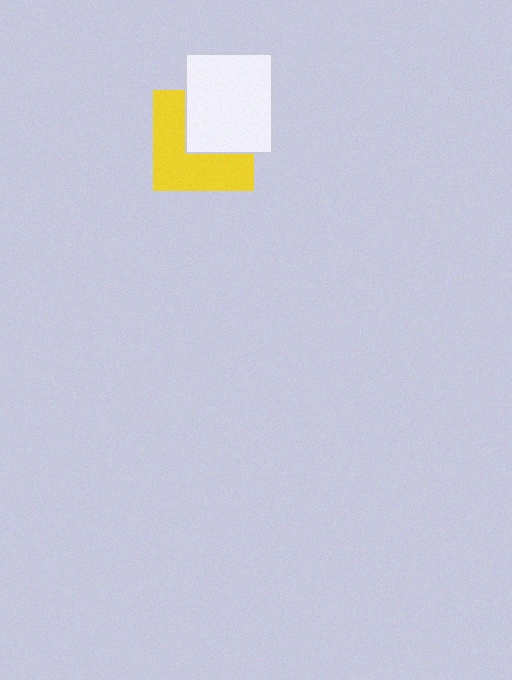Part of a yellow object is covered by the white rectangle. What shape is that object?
It is a square.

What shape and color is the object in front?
The object in front is a white rectangle.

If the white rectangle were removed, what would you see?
You would see the complete yellow square.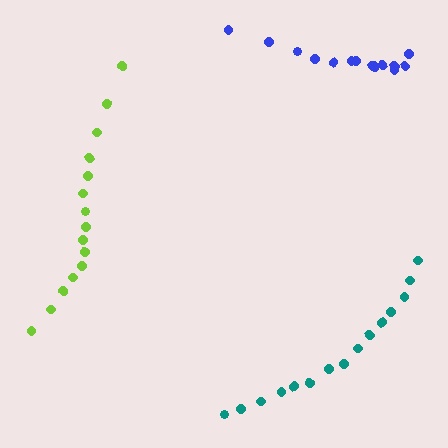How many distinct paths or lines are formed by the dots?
There are 3 distinct paths.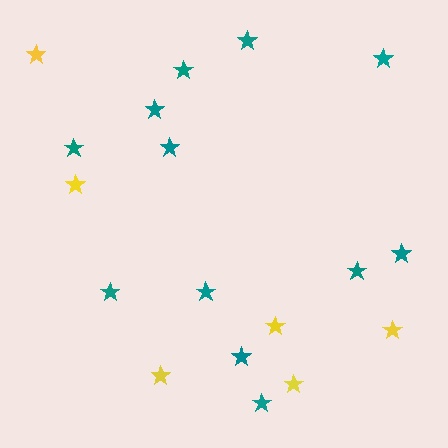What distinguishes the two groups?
There are 2 groups: one group of yellow stars (6) and one group of teal stars (12).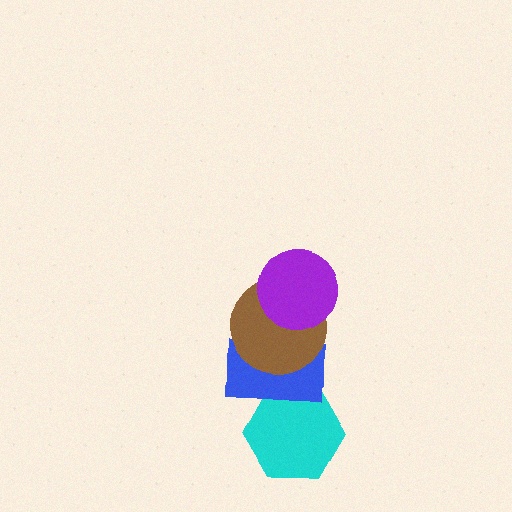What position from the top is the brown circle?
The brown circle is 2nd from the top.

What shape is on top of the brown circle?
The purple circle is on top of the brown circle.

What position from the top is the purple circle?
The purple circle is 1st from the top.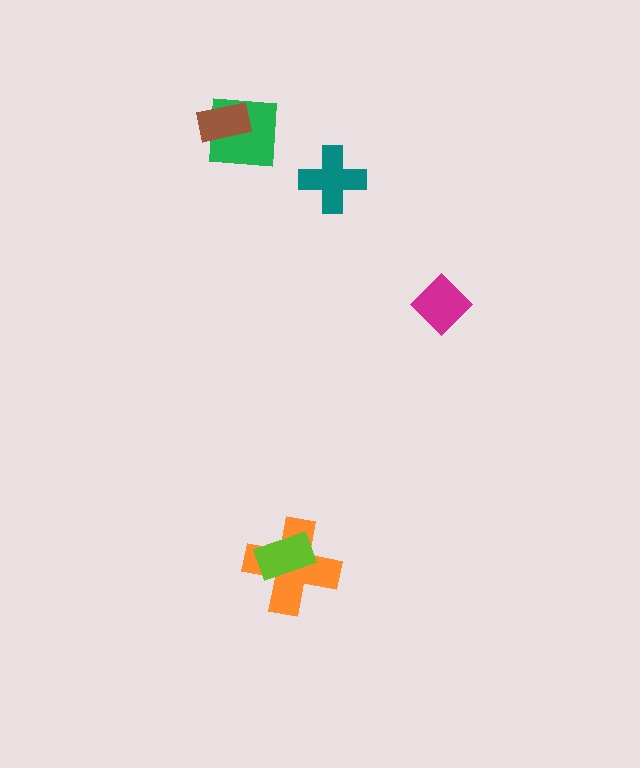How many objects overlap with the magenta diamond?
0 objects overlap with the magenta diamond.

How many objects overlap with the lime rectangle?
1 object overlaps with the lime rectangle.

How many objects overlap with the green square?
1 object overlaps with the green square.